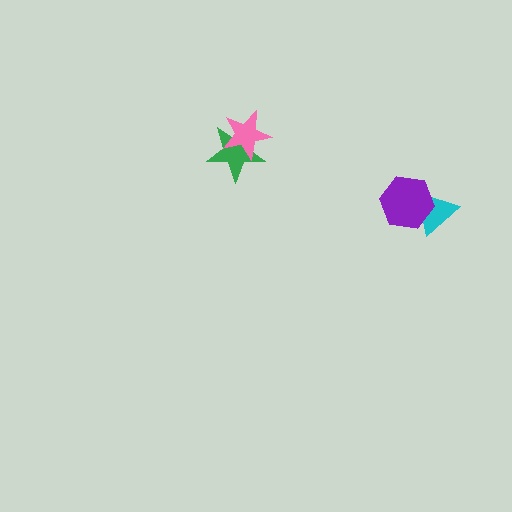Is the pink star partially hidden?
No, no other shape covers it.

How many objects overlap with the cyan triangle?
1 object overlaps with the cyan triangle.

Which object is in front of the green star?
The pink star is in front of the green star.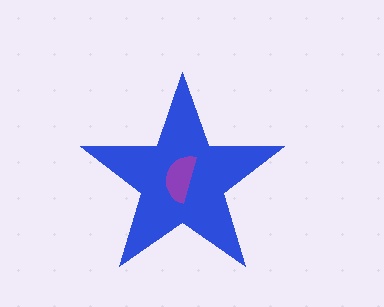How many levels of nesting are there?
2.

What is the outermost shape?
The blue star.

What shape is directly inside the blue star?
The purple semicircle.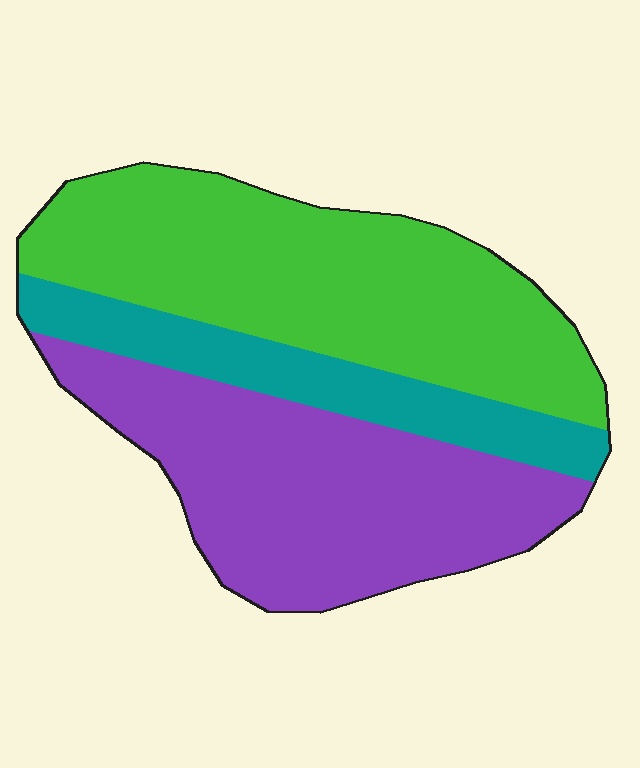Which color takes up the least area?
Teal, at roughly 20%.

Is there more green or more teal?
Green.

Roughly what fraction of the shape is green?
Green takes up about two fifths (2/5) of the shape.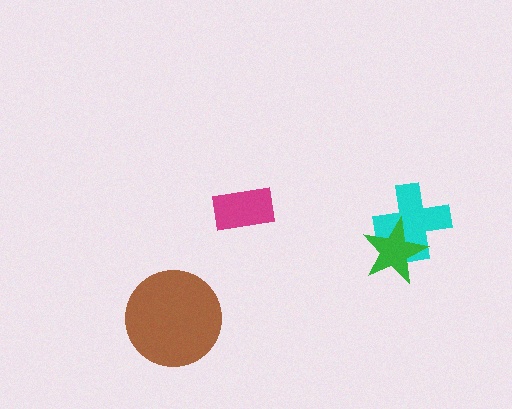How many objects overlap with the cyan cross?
1 object overlaps with the cyan cross.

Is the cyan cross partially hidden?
Yes, it is partially covered by another shape.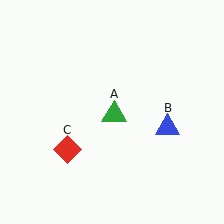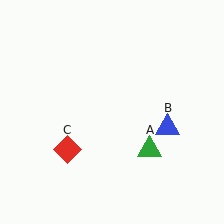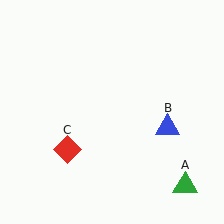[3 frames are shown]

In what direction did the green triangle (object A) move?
The green triangle (object A) moved down and to the right.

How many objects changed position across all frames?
1 object changed position: green triangle (object A).